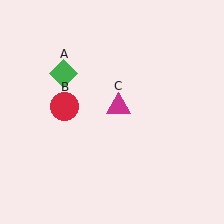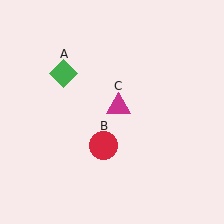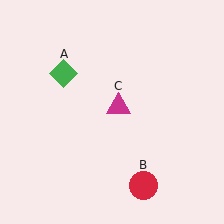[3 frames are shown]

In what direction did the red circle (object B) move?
The red circle (object B) moved down and to the right.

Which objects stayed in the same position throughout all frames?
Green diamond (object A) and magenta triangle (object C) remained stationary.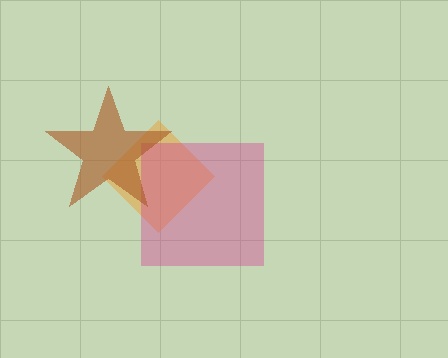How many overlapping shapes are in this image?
There are 3 overlapping shapes in the image.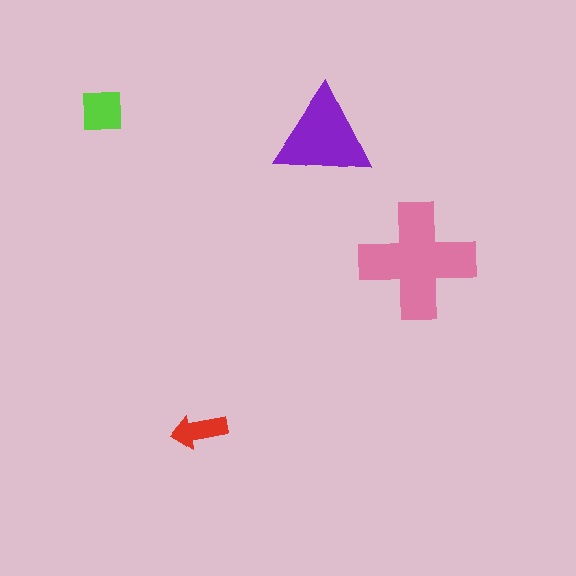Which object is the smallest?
The red arrow.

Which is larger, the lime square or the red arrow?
The lime square.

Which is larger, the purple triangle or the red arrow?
The purple triangle.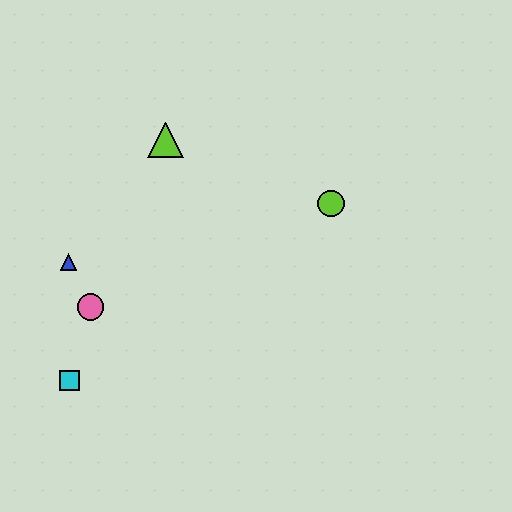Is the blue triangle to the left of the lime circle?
Yes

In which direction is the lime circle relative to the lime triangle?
The lime circle is to the right of the lime triangle.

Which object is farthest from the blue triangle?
The lime circle is farthest from the blue triangle.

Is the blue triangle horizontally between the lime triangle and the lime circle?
No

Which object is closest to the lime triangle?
The blue triangle is closest to the lime triangle.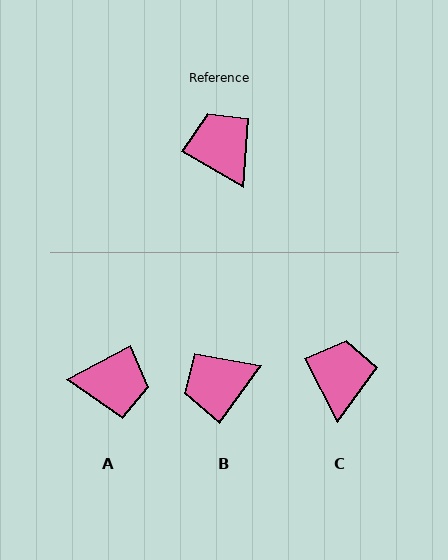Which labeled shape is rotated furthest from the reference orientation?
A, about 122 degrees away.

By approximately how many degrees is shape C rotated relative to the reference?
Approximately 33 degrees clockwise.